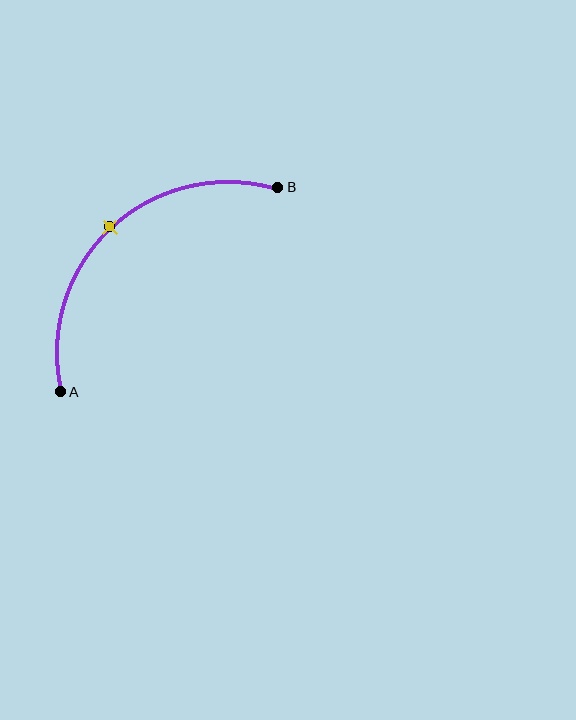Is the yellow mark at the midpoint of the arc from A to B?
Yes. The yellow mark lies on the arc at equal arc-length from both A and B — it is the arc midpoint.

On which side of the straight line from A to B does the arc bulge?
The arc bulges above and to the left of the straight line connecting A and B.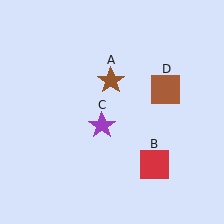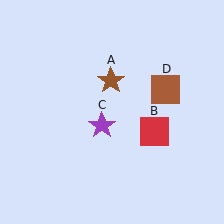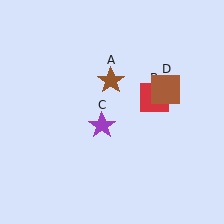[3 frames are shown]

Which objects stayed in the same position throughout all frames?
Brown star (object A) and purple star (object C) and brown square (object D) remained stationary.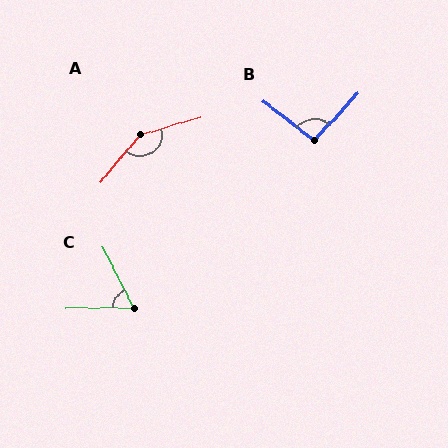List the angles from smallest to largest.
C (63°), B (96°), A (145°).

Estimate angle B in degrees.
Approximately 96 degrees.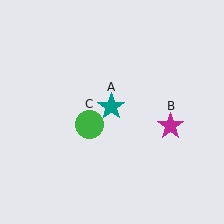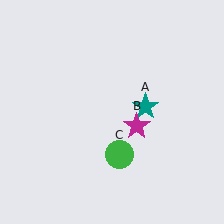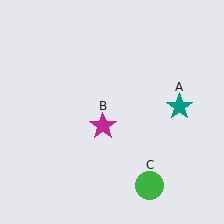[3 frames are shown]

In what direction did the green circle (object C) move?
The green circle (object C) moved down and to the right.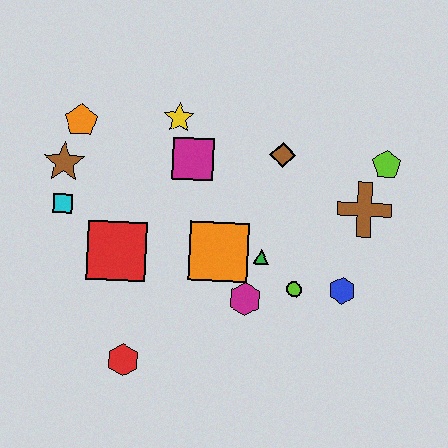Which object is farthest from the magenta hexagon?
The orange pentagon is farthest from the magenta hexagon.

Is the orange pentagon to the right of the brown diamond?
No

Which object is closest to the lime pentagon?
The brown cross is closest to the lime pentagon.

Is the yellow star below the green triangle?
No